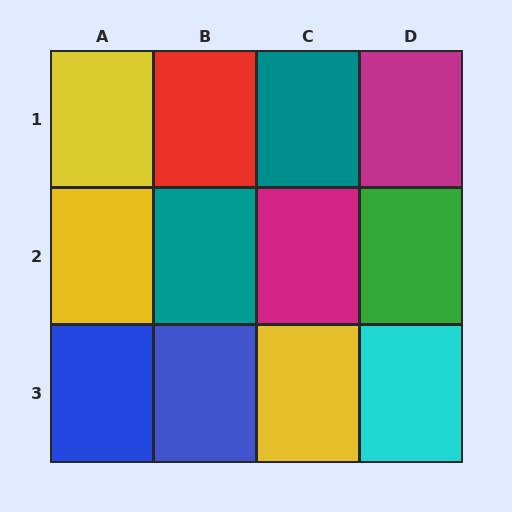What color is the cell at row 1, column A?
Yellow.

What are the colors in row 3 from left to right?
Blue, blue, yellow, cyan.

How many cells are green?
1 cell is green.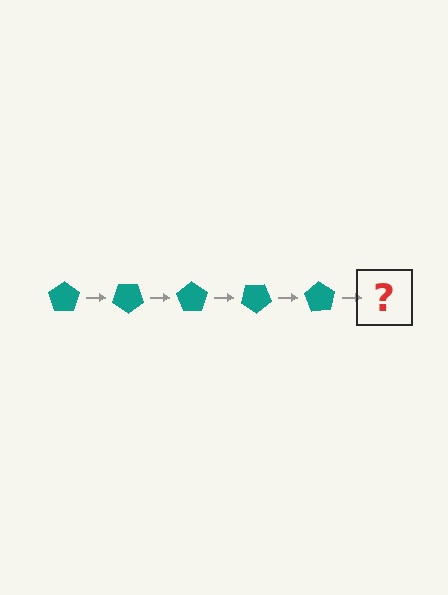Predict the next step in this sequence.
The next step is a teal pentagon rotated 175 degrees.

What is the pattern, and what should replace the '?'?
The pattern is that the pentagon rotates 35 degrees each step. The '?' should be a teal pentagon rotated 175 degrees.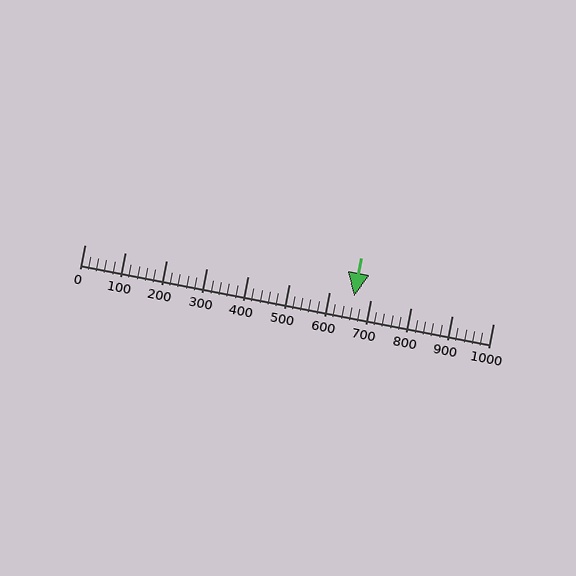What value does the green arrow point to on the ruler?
The green arrow points to approximately 660.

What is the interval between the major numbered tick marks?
The major tick marks are spaced 100 units apart.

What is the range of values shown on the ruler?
The ruler shows values from 0 to 1000.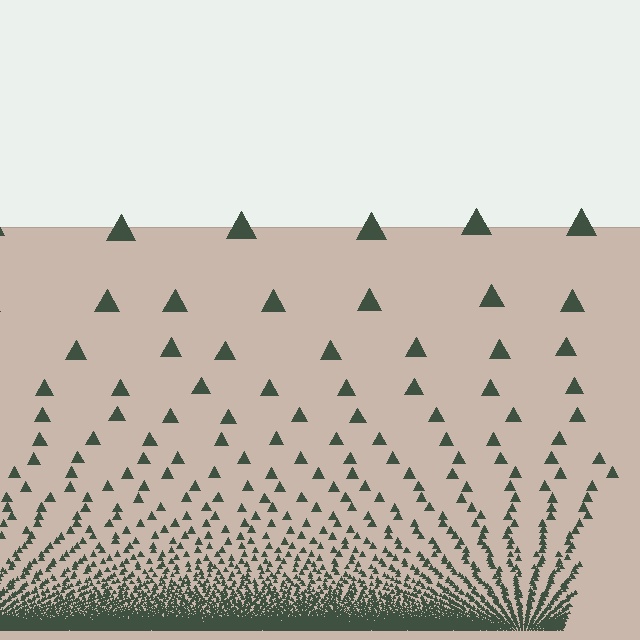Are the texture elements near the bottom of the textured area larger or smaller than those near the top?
Smaller. The gradient is inverted — elements near the bottom are smaller and denser.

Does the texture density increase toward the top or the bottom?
Density increases toward the bottom.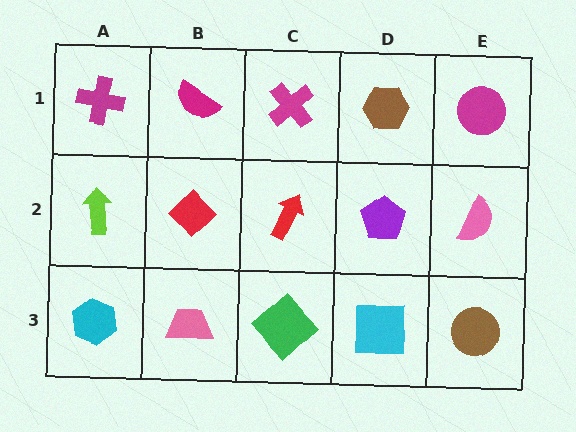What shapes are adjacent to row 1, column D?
A purple pentagon (row 2, column D), a magenta cross (row 1, column C), a magenta circle (row 1, column E).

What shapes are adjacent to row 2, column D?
A brown hexagon (row 1, column D), a cyan square (row 3, column D), a red arrow (row 2, column C), a pink semicircle (row 2, column E).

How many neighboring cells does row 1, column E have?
2.